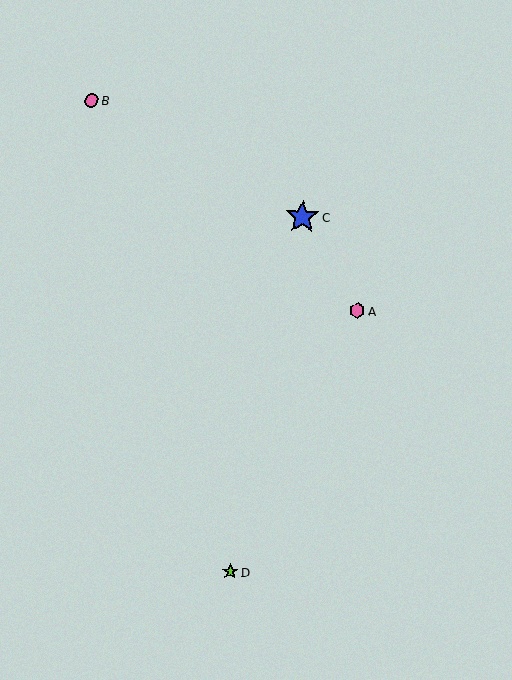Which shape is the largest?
The blue star (labeled C) is the largest.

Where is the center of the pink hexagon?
The center of the pink hexagon is at (357, 311).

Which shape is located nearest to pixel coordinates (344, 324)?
The pink hexagon (labeled A) at (357, 311) is nearest to that location.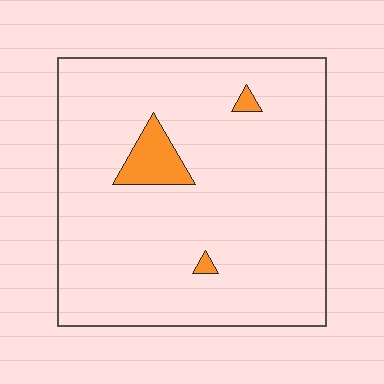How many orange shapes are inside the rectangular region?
3.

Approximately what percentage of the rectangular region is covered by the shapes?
Approximately 5%.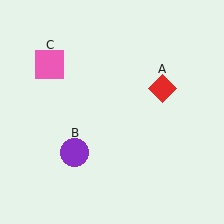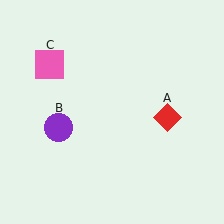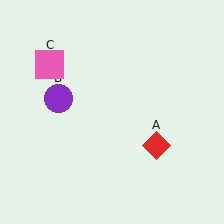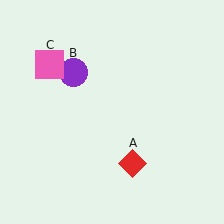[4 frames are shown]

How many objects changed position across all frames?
2 objects changed position: red diamond (object A), purple circle (object B).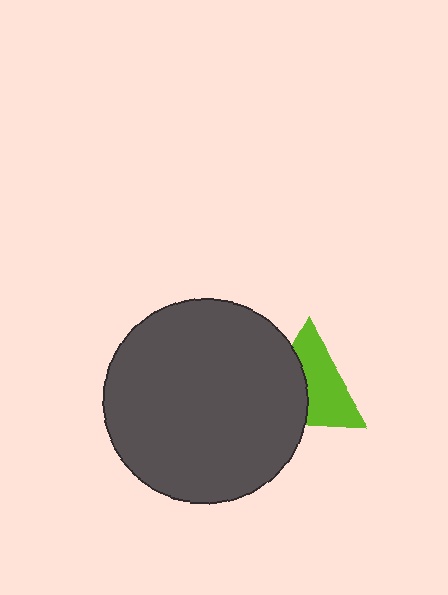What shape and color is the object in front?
The object in front is a dark gray circle.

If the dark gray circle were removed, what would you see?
You would see the complete lime triangle.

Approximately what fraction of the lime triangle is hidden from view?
Roughly 44% of the lime triangle is hidden behind the dark gray circle.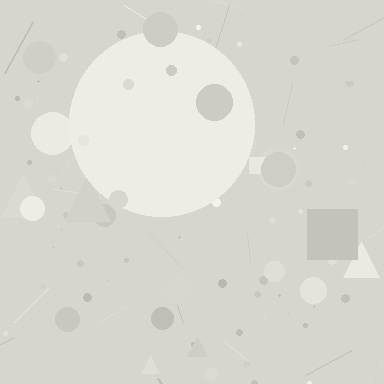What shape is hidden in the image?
A circle is hidden in the image.